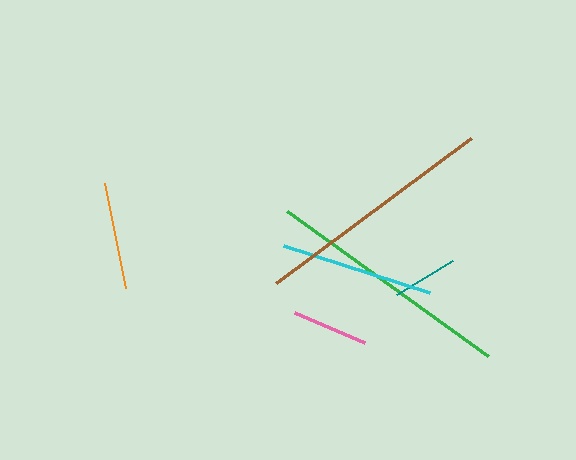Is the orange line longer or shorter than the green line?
The green line is longer than the orange line.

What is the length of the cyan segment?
The cyan segment is approximately 153 pixels long.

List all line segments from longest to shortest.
From longest to shortest: green, brown, cyan, orange, pink, teal.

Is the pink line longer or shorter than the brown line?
The brown line is longer than the pink line.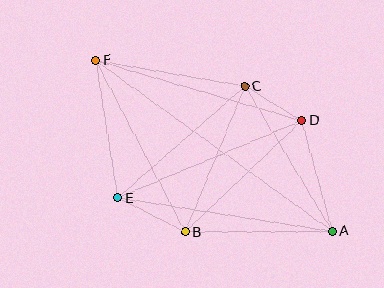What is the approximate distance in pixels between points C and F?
The distance between C and F is approximately 151 pixels.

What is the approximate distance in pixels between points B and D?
The distance between B and D is approximately 162 pixels.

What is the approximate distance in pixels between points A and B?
The distance between A and B is approximately 147 pixels.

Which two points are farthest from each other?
Points A and F are farthest from each other.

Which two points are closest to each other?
Points C and D are closest to each other.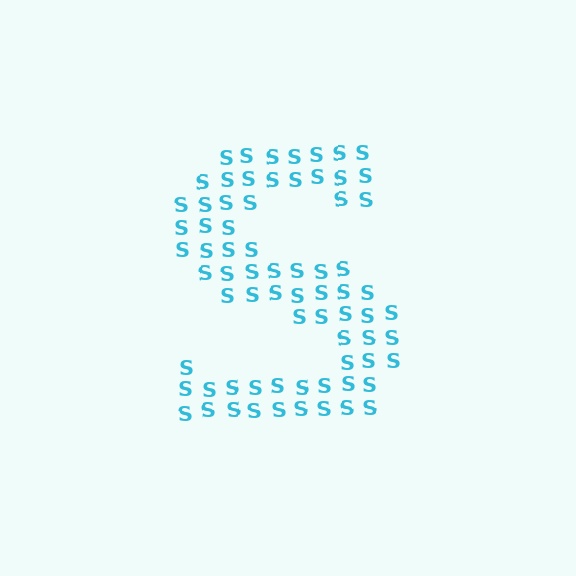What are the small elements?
The small elements are letter S's.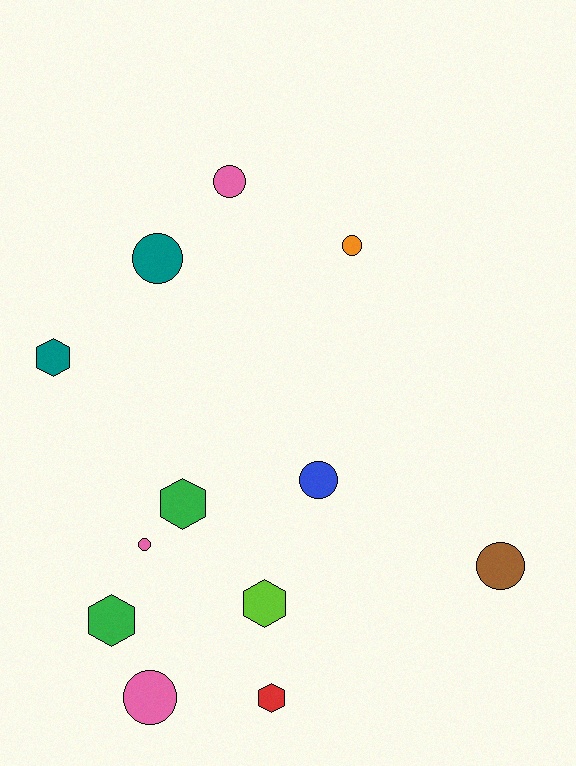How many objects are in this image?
There are 12 objects.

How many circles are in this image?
There are 7 circles.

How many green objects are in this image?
There are 2 green objects.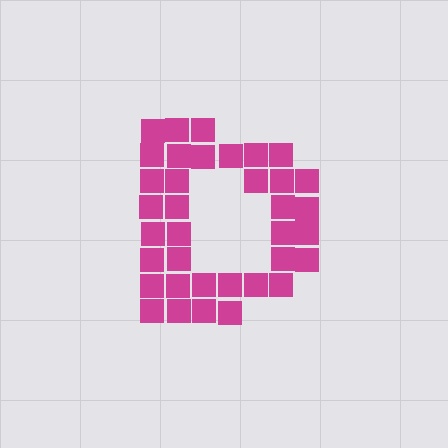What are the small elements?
The small elements are squares.